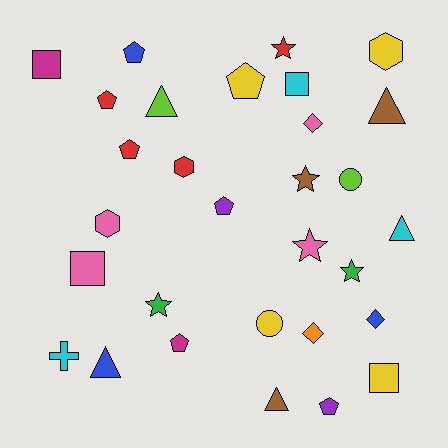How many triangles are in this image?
There are 5 triangles.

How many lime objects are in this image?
There are 2 lime objects.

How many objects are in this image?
There are 30 objects.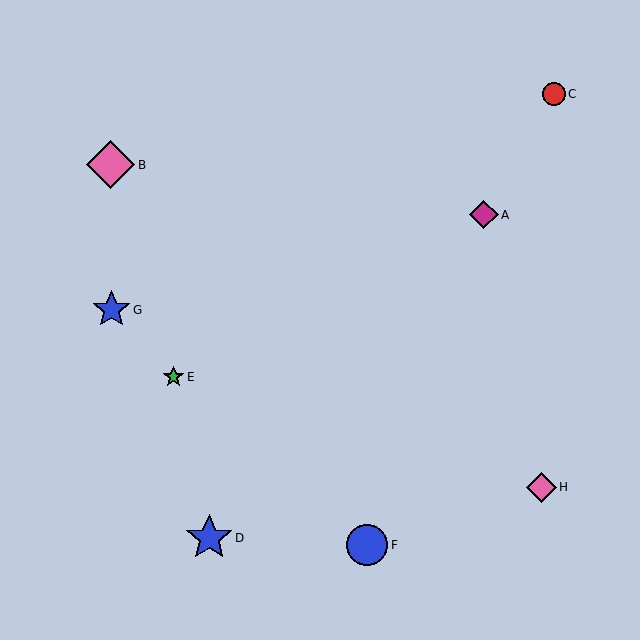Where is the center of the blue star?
The center of the blue star is at (209, 538).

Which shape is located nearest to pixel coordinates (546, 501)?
The pink diamond (labeled H) at (541, 487) is nearest to that location.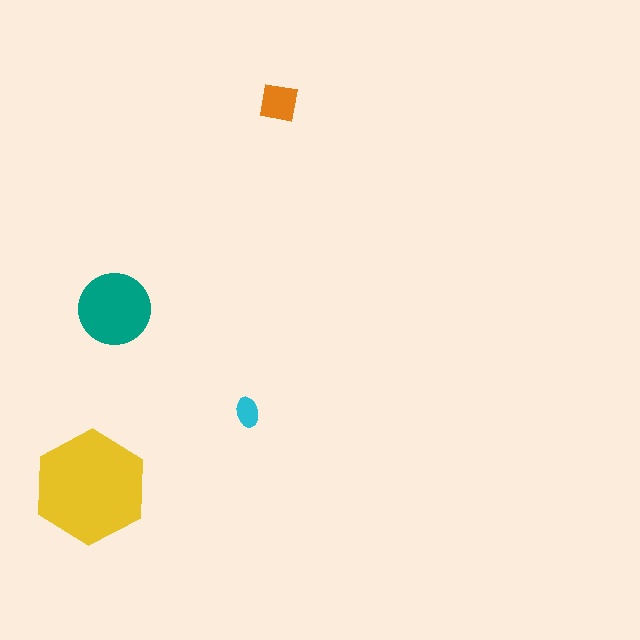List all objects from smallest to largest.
The cyan ellipse, the orange square, the teal circle, the yellow hexagon.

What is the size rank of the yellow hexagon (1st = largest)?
1st.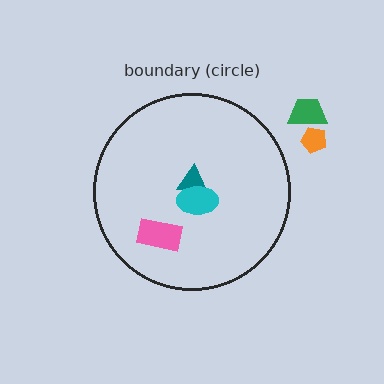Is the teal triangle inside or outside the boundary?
Inside.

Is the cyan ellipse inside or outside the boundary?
Inside.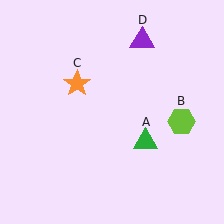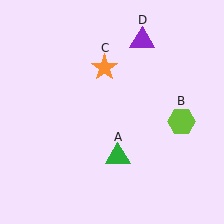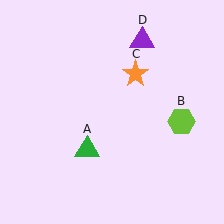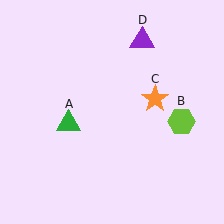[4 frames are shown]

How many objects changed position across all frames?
2 objects changed position: green triangle (object A), orange star (object C).